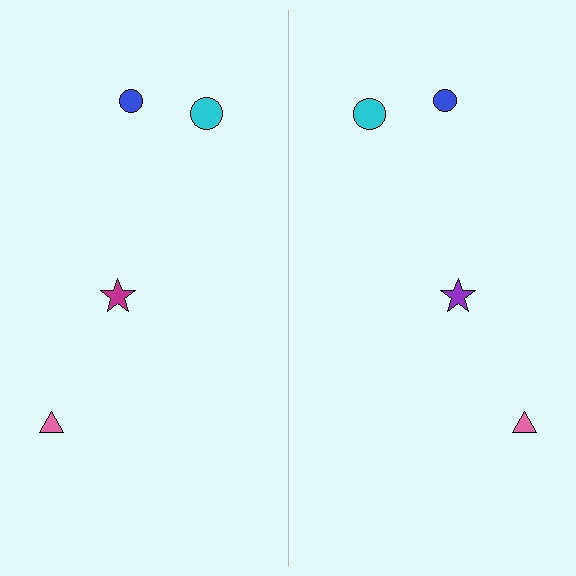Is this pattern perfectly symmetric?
No, the pattern is not perfectly symmetric. The purple star on the right side breaks the symmetry — its mirror counterpart is magenta.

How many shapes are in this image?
There are 8 shapes in this image.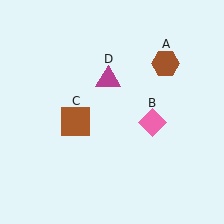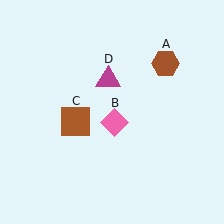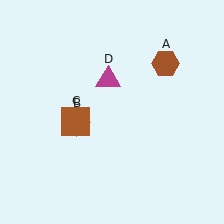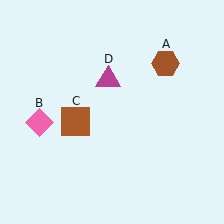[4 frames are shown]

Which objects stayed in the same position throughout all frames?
Brown hexagon (object A) and brown square (object C) and magenta triangle (object D) remained stationary.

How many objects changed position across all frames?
1 object changed position: pink diamond (object B).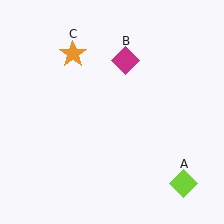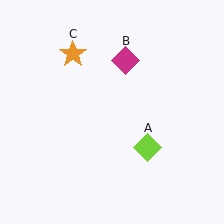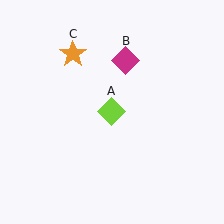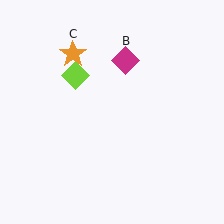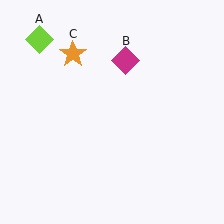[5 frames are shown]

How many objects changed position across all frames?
1 object changed position: lime diamond (object A).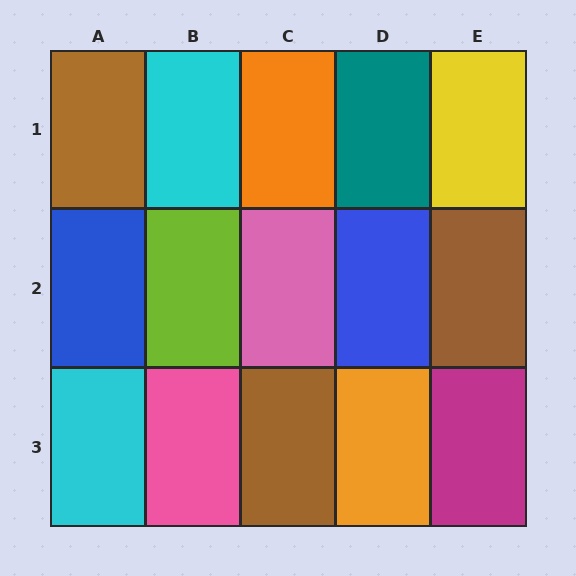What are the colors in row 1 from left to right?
Brown, cyan, orange, teal, yellow.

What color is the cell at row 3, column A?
Cyan.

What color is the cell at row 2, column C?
Pink.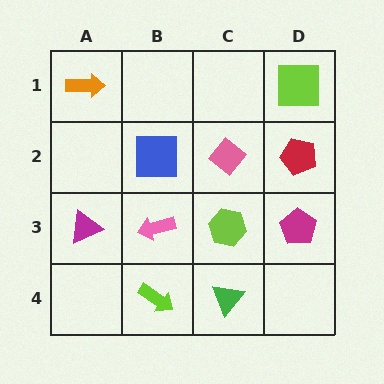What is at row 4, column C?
A green triangle.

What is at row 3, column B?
A pink arrow.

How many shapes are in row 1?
2 shapes.